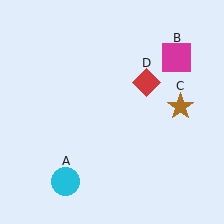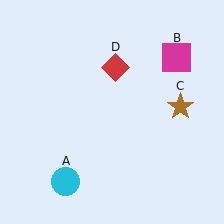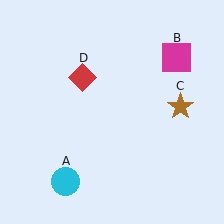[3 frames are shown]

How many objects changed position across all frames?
1 object changed position: red diamond (object D).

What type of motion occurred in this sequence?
The red diamond (object D) rotated counterclockwise around the center of the scene.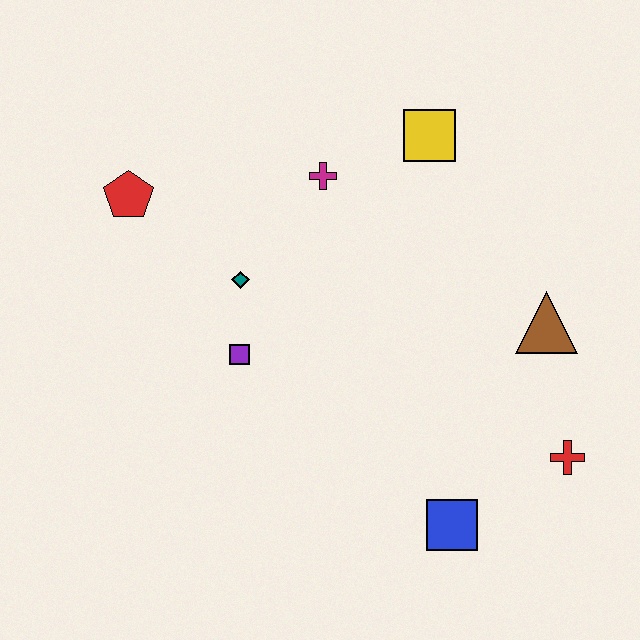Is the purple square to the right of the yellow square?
No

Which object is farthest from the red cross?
The red pentagon is farthest from the red cross.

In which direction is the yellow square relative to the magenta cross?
The yellow square is to the right of the magenta cross.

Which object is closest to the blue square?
The red cross is closest to the blue square.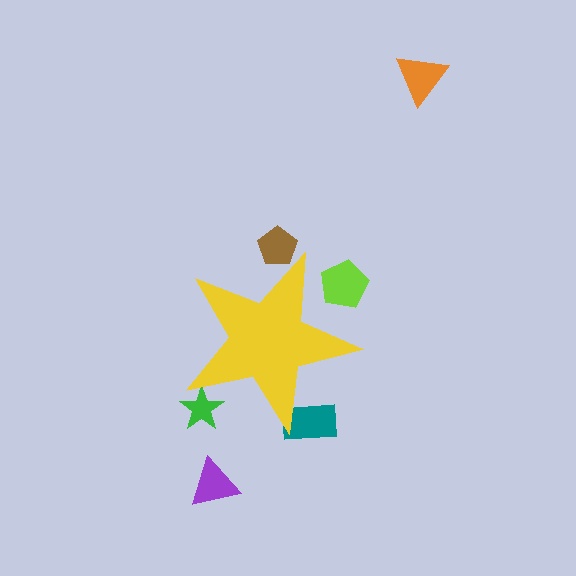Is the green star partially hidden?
Yes, the green star is partially hidden behind the yellow star.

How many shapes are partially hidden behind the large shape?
4 shapes are partially hidden.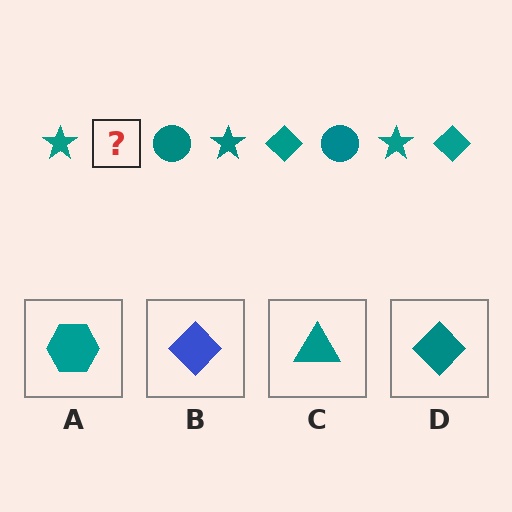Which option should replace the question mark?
Option D.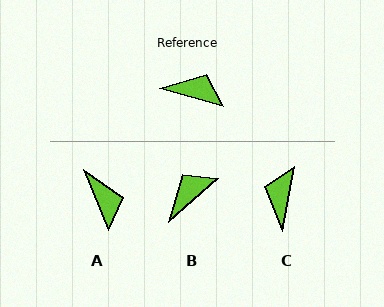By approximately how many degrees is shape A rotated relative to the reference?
Approximately 53 degrees clockwise.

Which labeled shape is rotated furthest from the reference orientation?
C, about 95 degrees away.